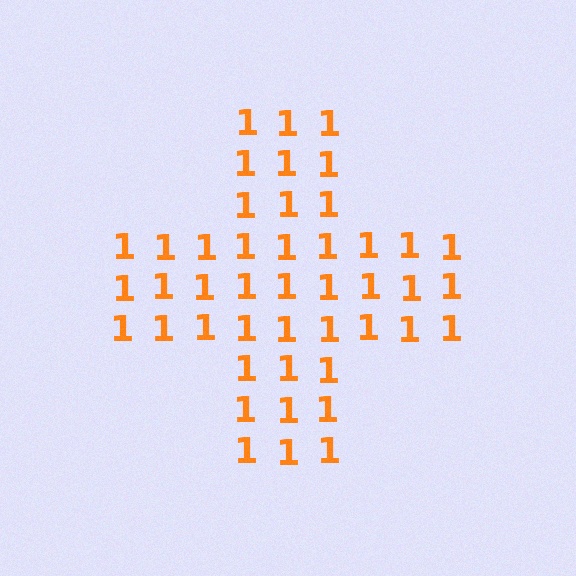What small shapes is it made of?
It is made of small digit 1's.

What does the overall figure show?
The overall figure shows a cross.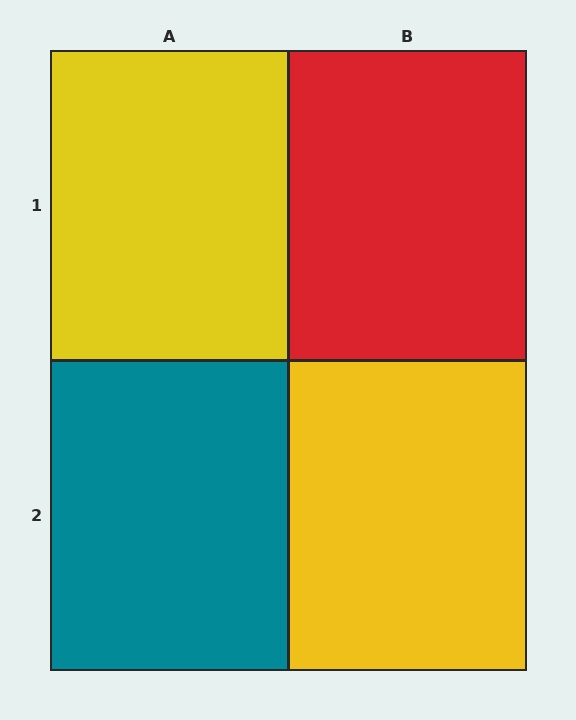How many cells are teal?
1 cell is teal.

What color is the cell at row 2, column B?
Yellow.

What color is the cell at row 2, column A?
Teal.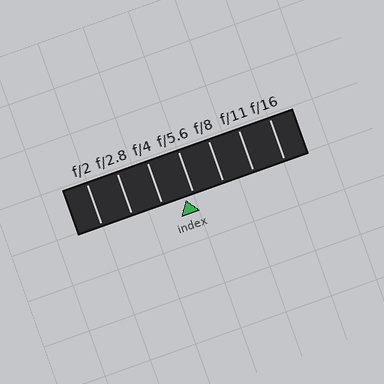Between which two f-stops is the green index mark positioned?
The index mark is between f/4 and f/5.6.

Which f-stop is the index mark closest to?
The index mark is closest to f/5.6.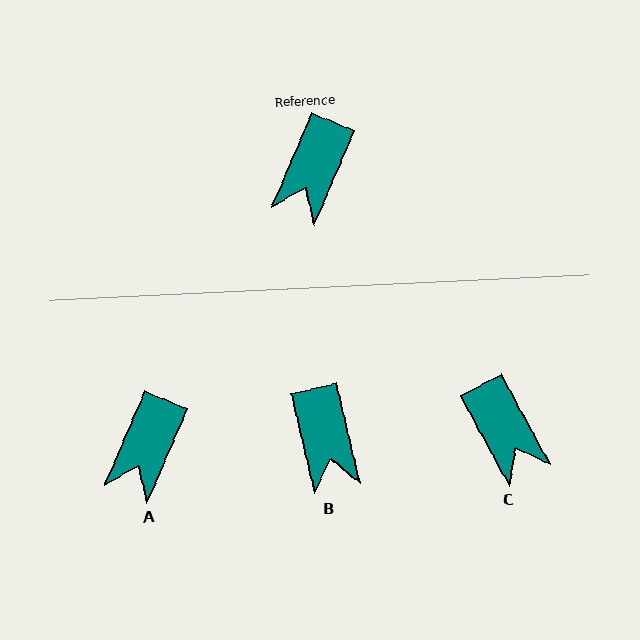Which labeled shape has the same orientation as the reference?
A.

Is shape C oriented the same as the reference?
No, it is off by about 52 degrees.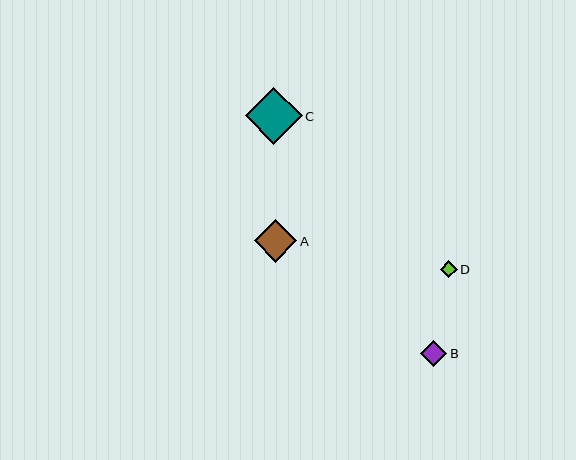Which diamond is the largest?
Diamond C is the largest with a size of approximately 56 pixels.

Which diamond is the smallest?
Diamond D is the smallest with a size of approximately 17 pixels.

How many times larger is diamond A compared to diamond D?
Diamond A is approximately 2.5 times the size of diamond D.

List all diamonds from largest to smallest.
From largest to smallest: C, A, B, D.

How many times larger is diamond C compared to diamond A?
Diamond C is approximately 1.3 times the size of diamond A.